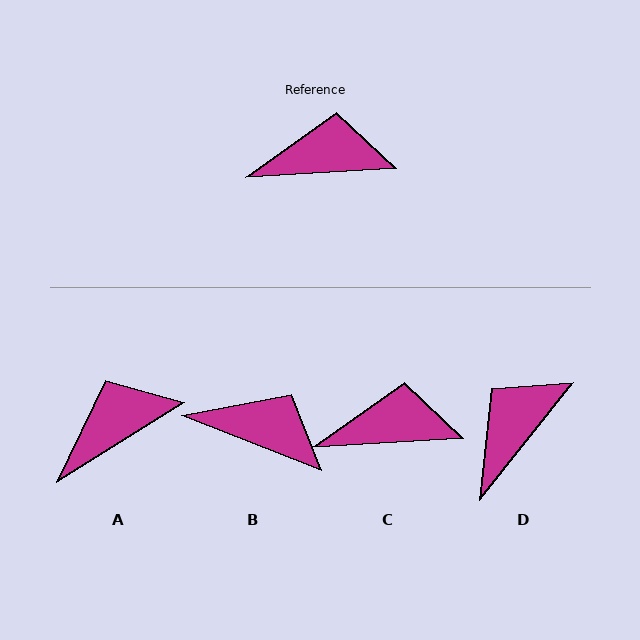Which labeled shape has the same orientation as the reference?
C.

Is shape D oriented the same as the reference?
No, it is off by about 48 degrees.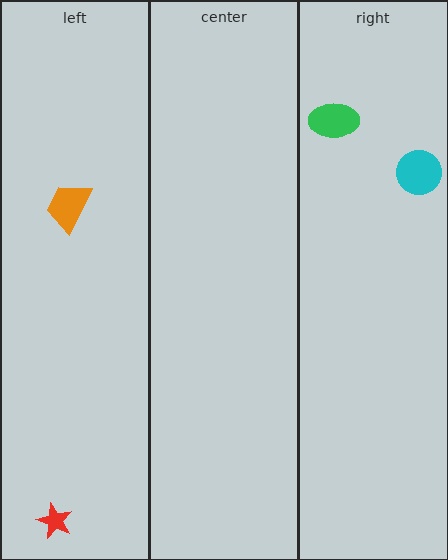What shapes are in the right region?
The green ellipse, the cyan circle.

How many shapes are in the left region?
2.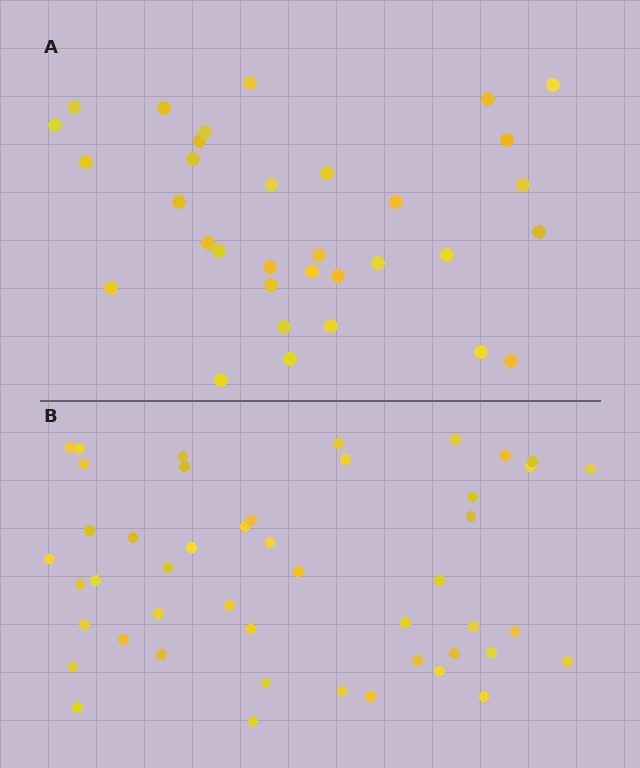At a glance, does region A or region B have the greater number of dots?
Region B (the bottom region) has more dots.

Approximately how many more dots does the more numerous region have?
Region B has approximately 15 more dots than region A.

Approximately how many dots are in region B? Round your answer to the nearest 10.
About 50 dots. (The exact count is 47, which rounds to 50.)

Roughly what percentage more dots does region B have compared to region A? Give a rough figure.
About 40% more.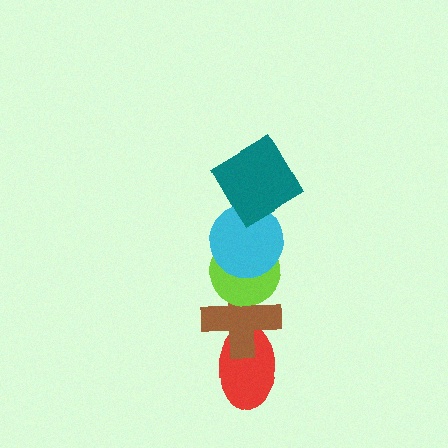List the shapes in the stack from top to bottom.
From top to bottom: the teal diamond, the cyan circle, the lime circle, the brown cross, the red ellipse.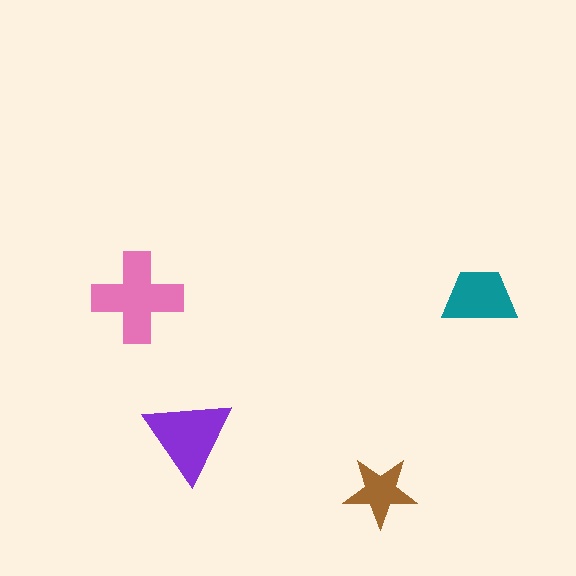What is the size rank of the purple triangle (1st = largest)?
2nd.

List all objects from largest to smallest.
The pink cross, the purple triangle, the teal trapezoid, the brown star.